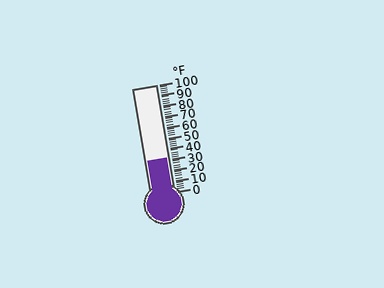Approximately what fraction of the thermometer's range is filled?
The thermometer is filled to approximately 30% of its range.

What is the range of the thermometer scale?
The thermometer scale ranges from 0°F to 100°F.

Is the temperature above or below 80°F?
The temperature is below 80°F.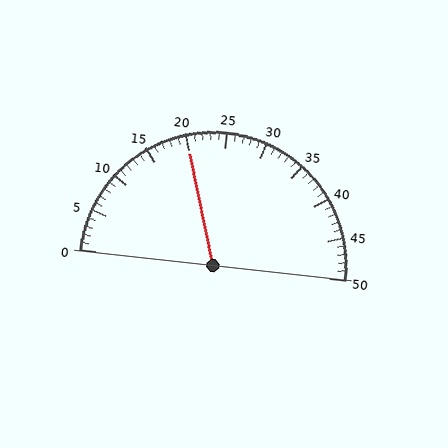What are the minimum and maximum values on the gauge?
The gauge ranges from 0 to 50.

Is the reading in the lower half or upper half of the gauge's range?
The reading is in the lower half of the range (0 to 50).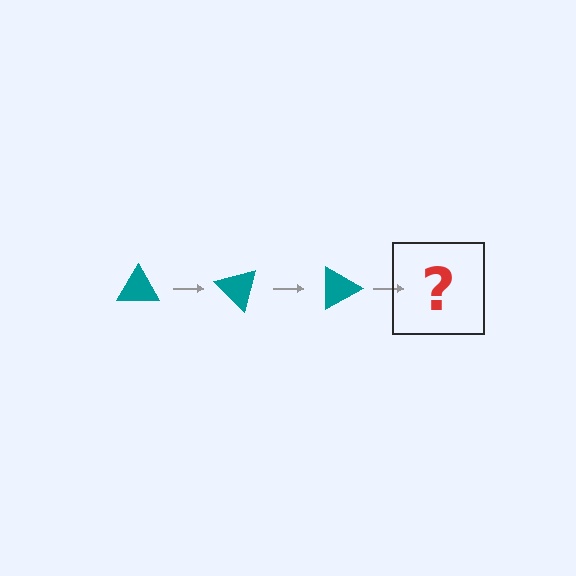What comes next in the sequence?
The next element should be a teal triangle rotated 135 degrees.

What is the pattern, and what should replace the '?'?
The pattern is that the triangle rotates 45 degrees each step. The '?' should be a teal triangle rotated 135 degrees.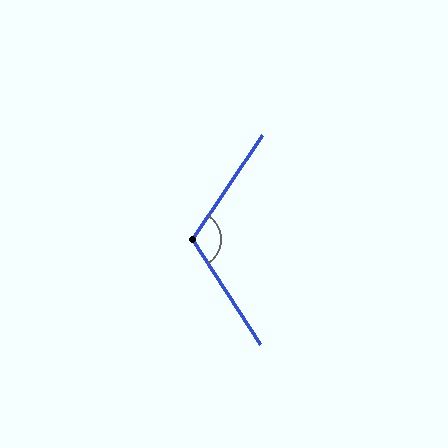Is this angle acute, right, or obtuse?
It is obtuse.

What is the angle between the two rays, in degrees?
Approximately 113 degrees.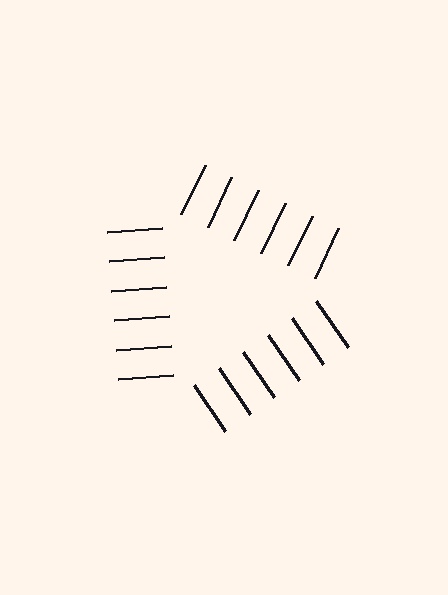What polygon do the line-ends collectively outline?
An illusory triangle — the line segments terminate on its edges but no continuous stroke is drawn.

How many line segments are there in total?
18 — 6 along each of the 3 edges.